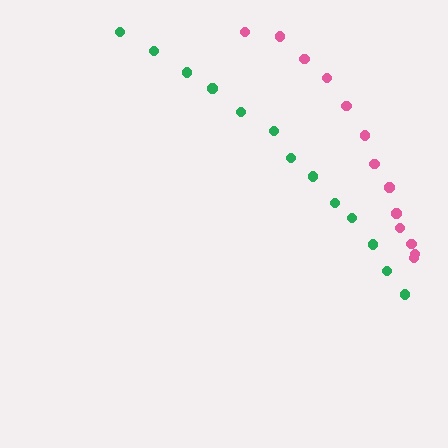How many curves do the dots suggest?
There are 2 distinct paths.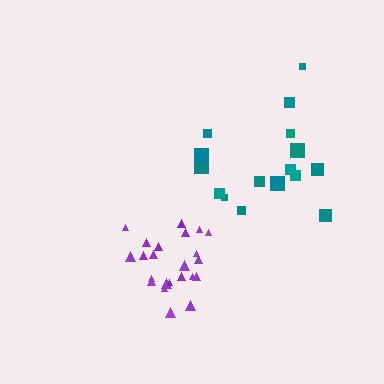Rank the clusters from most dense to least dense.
purple, teal.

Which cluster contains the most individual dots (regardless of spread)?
Purple (23).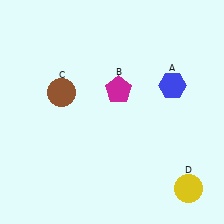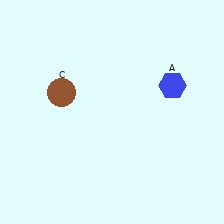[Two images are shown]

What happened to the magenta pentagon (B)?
The magenta pentagon (B) was removed in Image 2. It was in the top-right area of Image 1.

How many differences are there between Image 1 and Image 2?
There are 2 differences between the two images.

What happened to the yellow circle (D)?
The yellow circle (D) was removed in Image 2. It was in the bottom-right area of Image 1.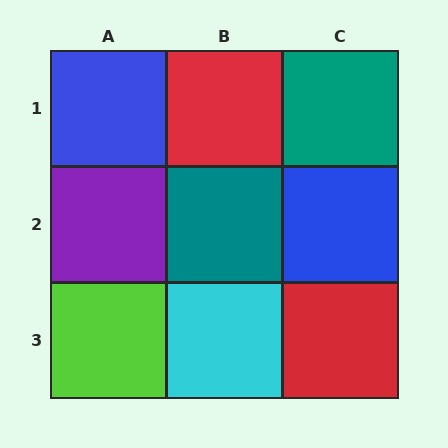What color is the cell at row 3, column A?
Lime.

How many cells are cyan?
1 cell is cyan.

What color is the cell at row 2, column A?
Purple.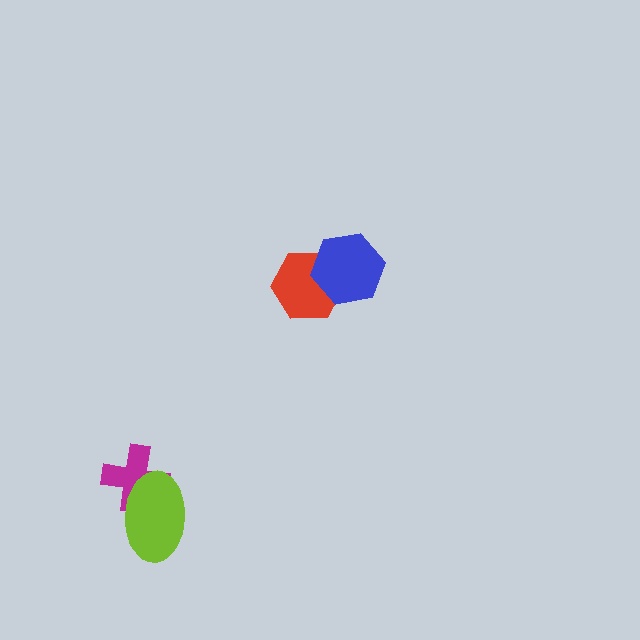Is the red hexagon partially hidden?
Yes, it is partially covered by another shape.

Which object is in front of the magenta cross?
The lime ellipse is in front of the magenta cross.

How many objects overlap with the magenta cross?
1 object overlaps with the magenta cross.